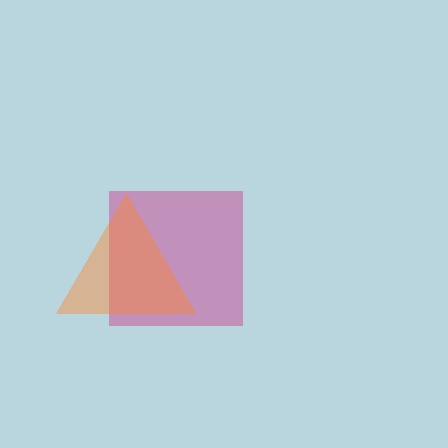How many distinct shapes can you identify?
There are 2 distinct shapes: a magenta square, an orange triangle.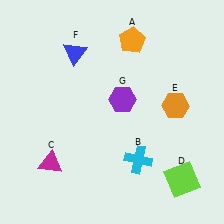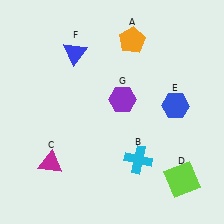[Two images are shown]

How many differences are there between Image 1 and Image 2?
There is 1 difference between the two images.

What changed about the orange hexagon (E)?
In Image 1, E is orange. In Image 2, it changed to blue.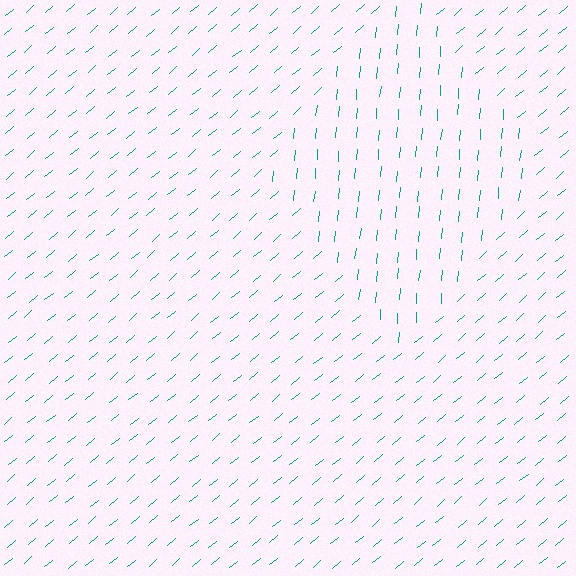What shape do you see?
I see a diamond.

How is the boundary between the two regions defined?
The boundary is defined purely by a change in line orientation (approximately 45 degrees difference). All lines are the same color and thickness.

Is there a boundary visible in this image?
Yes, there is a texture boundary formed by a change in line orientation.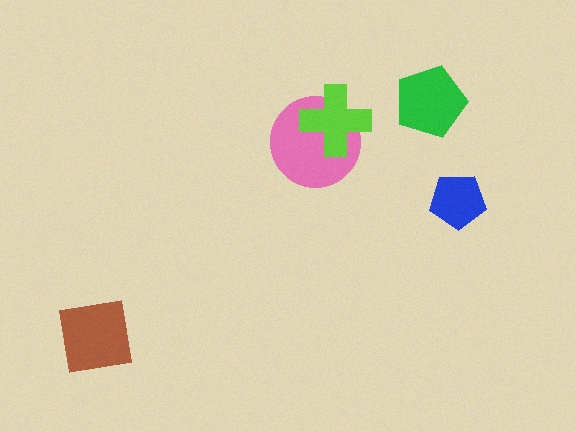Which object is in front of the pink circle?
The lime cross is in front of the pink circle.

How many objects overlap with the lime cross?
1 object overlaps with the lime cross.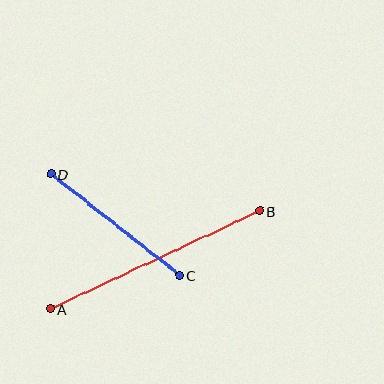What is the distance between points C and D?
The distance is approximately 164 pixels.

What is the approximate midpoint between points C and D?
The midpoint is at approximately (115, 225) pixels.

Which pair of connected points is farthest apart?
Points A and B are farthest apart.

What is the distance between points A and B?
The distance is approximately 231 pixels.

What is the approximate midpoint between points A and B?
The midpoint is at approximately (155, 260) pixels.